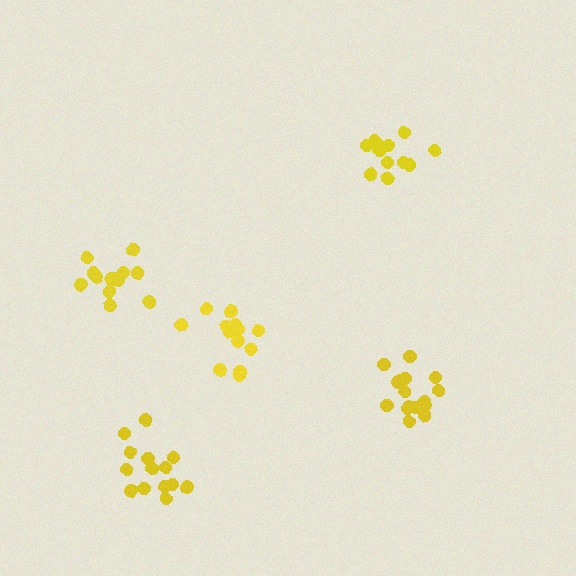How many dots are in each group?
Group 1: 14 dots, Group 2: 14 dots, Group 3: 15 dots, Group 4: 13 dots, Group 5: 12 dots (68 total).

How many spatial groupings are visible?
There are 5 spatial groupings.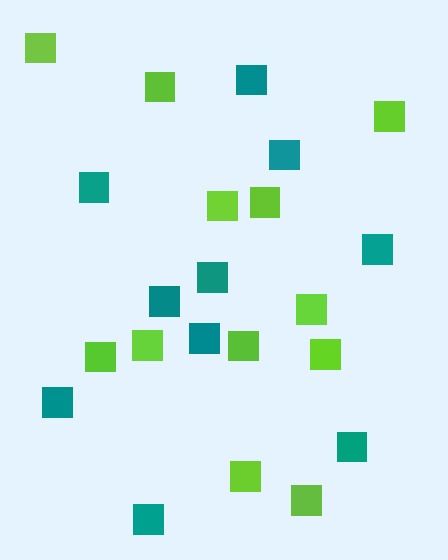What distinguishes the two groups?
There are 2 groups: one group of lime squares (12) and one group of teal squares (10).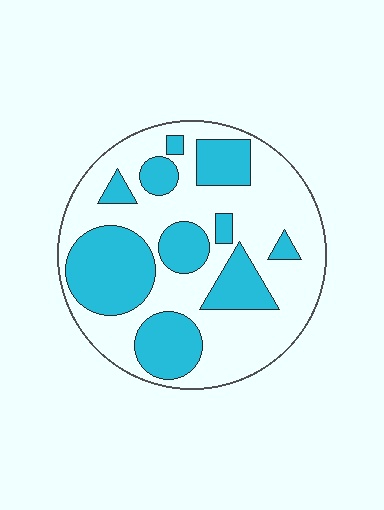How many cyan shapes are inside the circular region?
10.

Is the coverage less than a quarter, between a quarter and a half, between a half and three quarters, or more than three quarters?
Between a quarter and a half.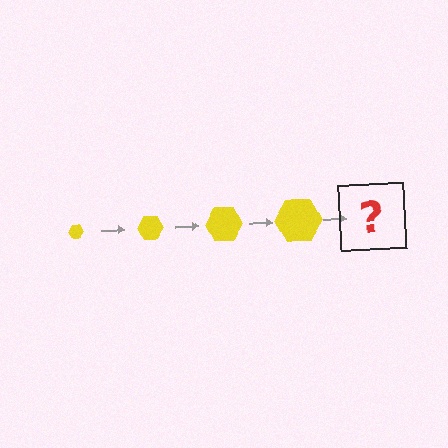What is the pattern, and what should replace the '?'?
The pattern is that the hexagon gets progressively larger each step. The '?' should be a yellow hexagon, larger than the previous one.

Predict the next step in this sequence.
The next step is a yellow hexagon, larger than the previous one.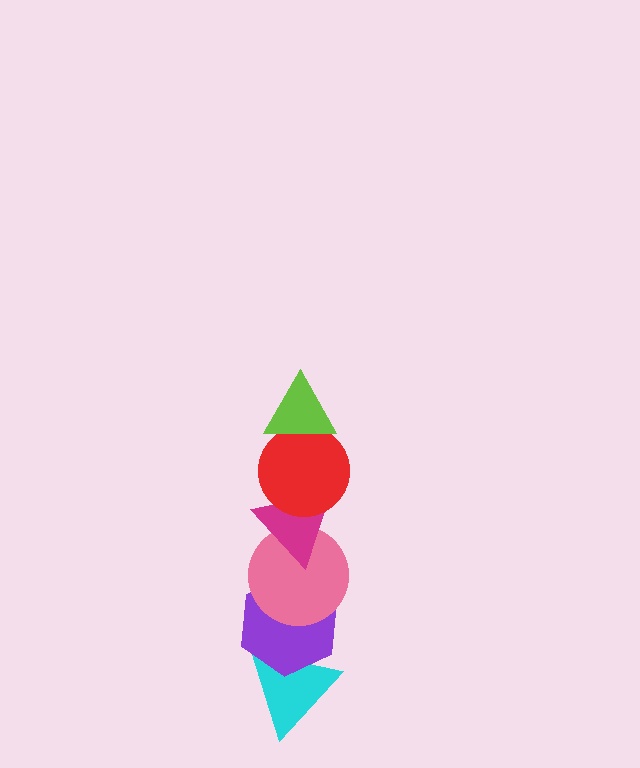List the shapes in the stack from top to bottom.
From top to bottom: the lime triangle, the red circle, the magenta triangle, the pink circle, the purple hexagon, the cyan triangle.